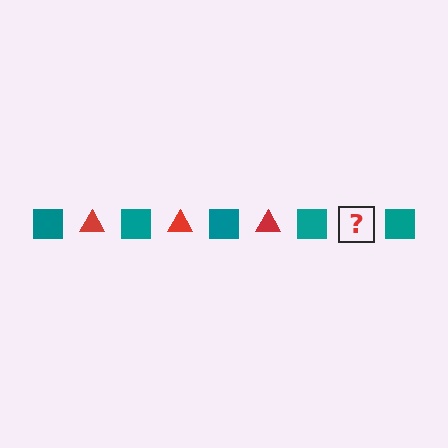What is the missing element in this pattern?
The missing element is a red triangle.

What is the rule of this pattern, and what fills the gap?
The rule is that the pattern alternates between teal square and red triangle. The gap should be filled with a red triangle.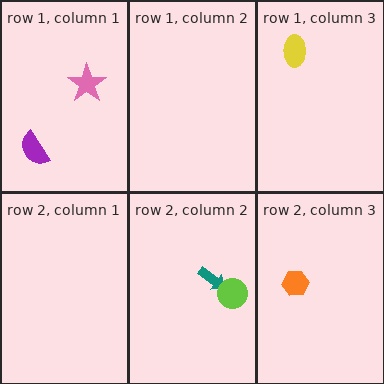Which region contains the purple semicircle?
The row 1, column 1 region.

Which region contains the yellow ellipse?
The row 1, column 3 region.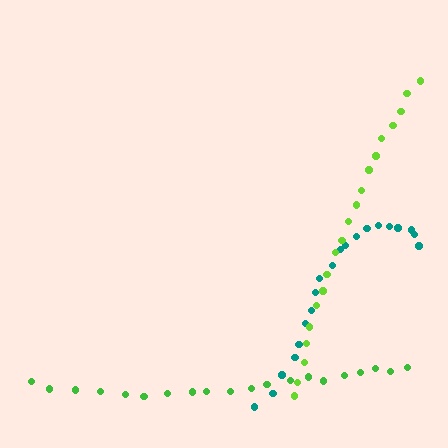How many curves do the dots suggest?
There are 3 distinct paths.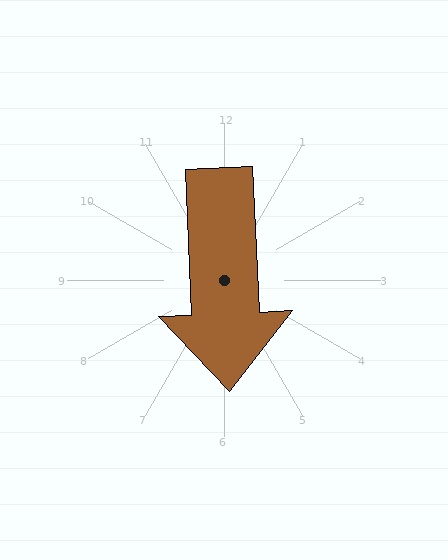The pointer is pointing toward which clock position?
Roughly 6 o'clock.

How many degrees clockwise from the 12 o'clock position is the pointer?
Approximately 177 degrees.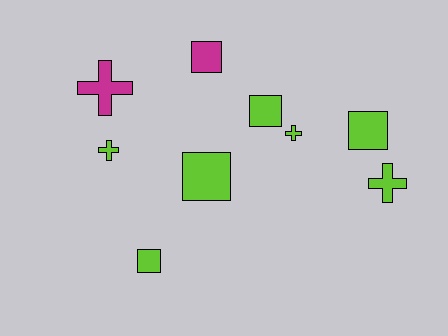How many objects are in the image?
There are 9 objects.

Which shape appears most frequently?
Square, with 5 objects.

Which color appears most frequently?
Lime, with 7 objects.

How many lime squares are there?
There are 4 lime squares.